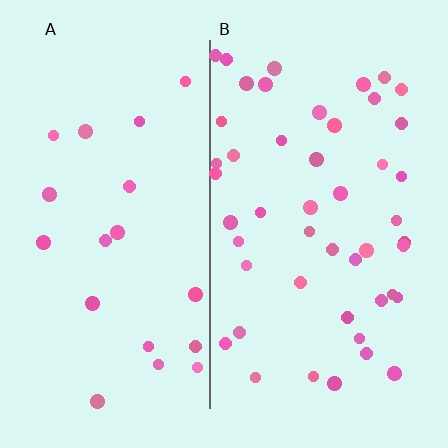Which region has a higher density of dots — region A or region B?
B (the right).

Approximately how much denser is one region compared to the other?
Approximately 2.4× — region B over region A.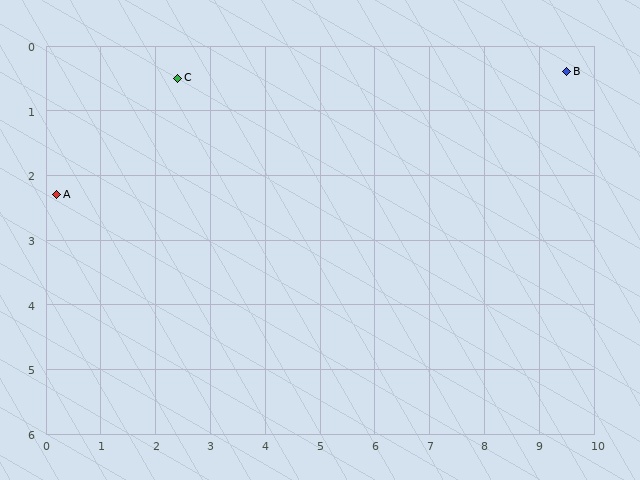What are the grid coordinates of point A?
Point A is at approximately (0.2, 2.3).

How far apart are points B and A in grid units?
Points B and A are about 9.5 grid units apart.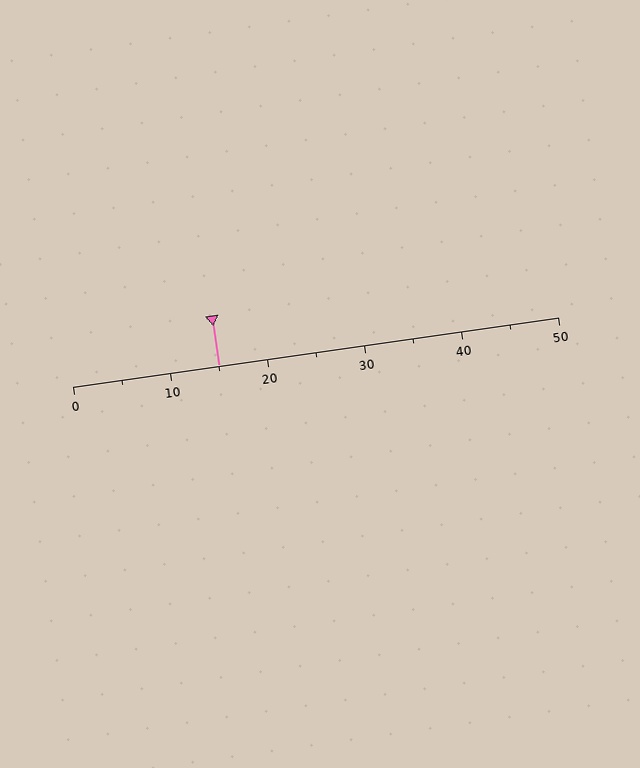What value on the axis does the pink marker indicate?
The marker indicates approximately 15.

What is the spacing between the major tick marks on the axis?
The major ticks are spaced 10 apart.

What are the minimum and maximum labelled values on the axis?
The axis runs from 0 to 50.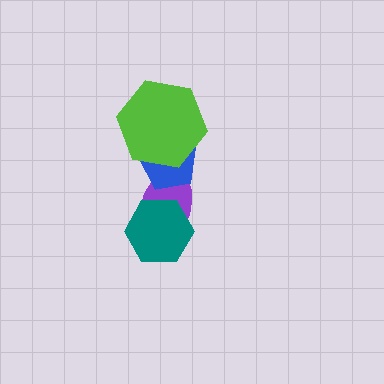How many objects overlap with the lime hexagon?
1 object overlaps with the lime hexagon.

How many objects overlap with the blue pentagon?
2 objects overlap with the blue pentagon.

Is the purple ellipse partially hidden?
Yes, it is partially covered by another shape.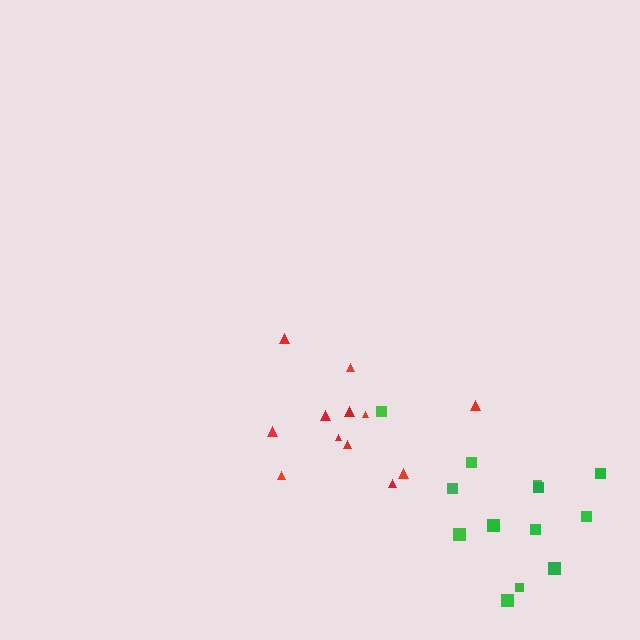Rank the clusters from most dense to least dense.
red, green.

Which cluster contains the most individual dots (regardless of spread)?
Green (13).